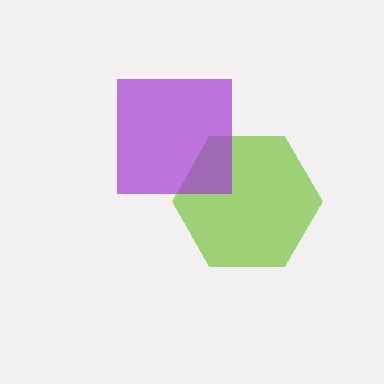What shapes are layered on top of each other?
The layered shapes are: a lime hexagon, a purple square.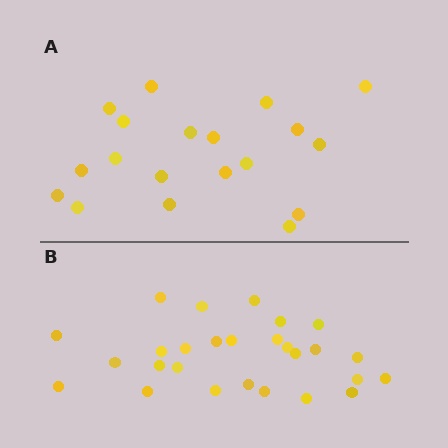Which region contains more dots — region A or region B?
Region B (the bottom region) has more dots.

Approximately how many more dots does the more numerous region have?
Region B has roughly 8 or so more dots than region A.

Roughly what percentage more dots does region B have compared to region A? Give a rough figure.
About 40% more.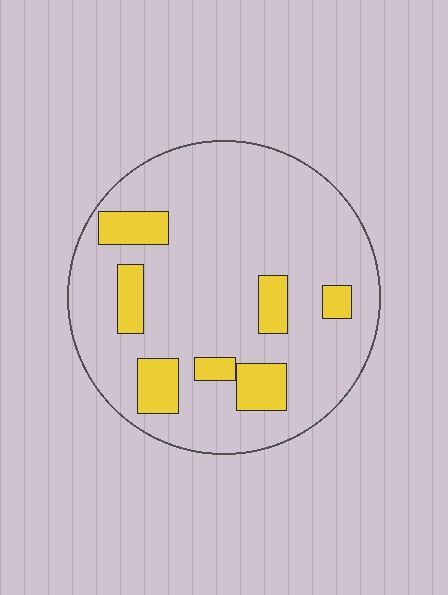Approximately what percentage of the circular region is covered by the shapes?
Approximately 15%.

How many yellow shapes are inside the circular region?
7.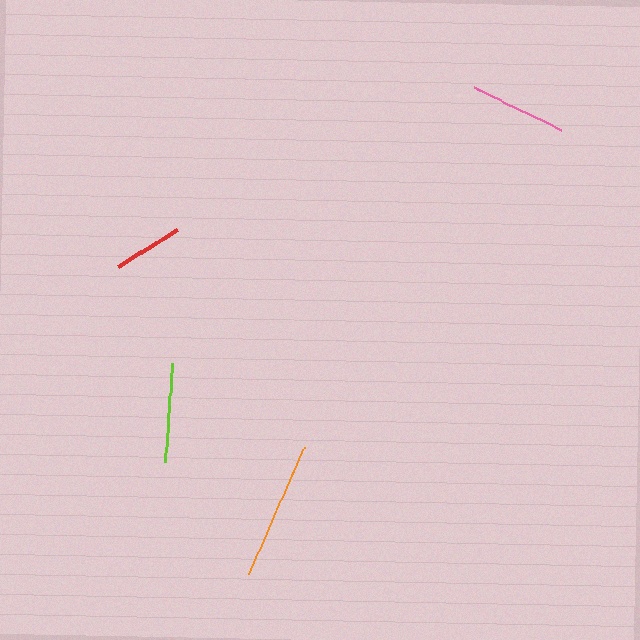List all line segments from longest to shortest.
From longest to shortest: orange, lime, pink, red.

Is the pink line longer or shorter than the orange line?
The orange line is longer than the pink line.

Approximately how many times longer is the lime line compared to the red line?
The lime line is approximately 1.4 times the length of the red line.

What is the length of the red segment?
The red segment is approximately 69 pixels long.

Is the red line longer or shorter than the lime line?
The lime line is longer than the red line.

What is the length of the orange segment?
The orange segment is approximately 139 pixels long.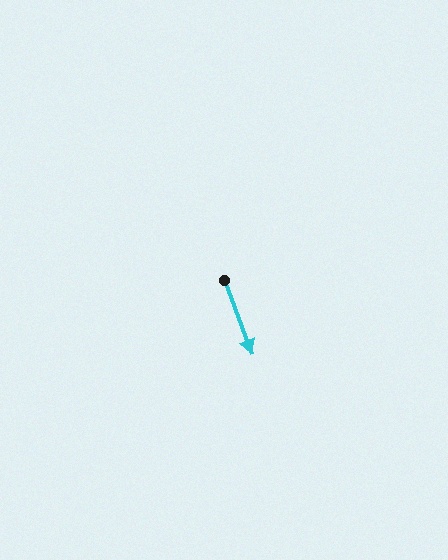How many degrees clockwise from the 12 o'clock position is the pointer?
Approximately 159 degrees.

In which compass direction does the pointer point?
South.